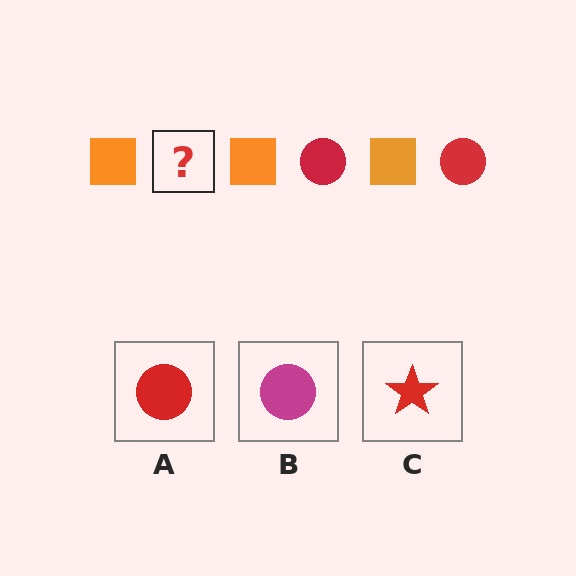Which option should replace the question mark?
Option A.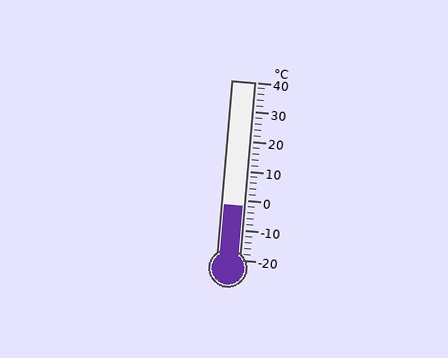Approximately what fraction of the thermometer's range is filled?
The thermometer is filled to approximately 30% of its range.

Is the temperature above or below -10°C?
The temperature is above -10°C.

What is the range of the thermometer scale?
The thermometer scale ranges from -20°C to 40°C.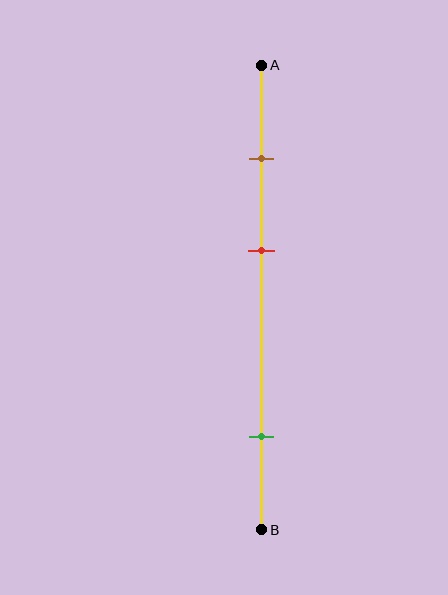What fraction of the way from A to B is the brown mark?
The brown mark is approximately 20% (0.2) of the way from A to B.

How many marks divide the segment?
There are 3 marks dividing the segment.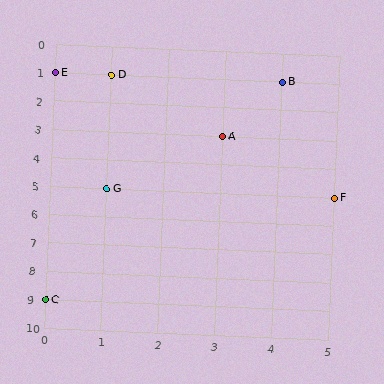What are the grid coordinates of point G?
Point G is at grid coordinates (1, 5).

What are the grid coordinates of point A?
Point A is at grid coordinates (3, 3).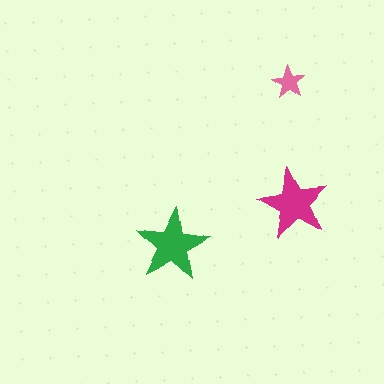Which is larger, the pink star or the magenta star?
The magenta one.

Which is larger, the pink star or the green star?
The green one.